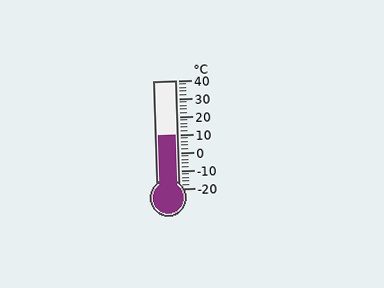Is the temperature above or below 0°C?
The temperature is above 0°C.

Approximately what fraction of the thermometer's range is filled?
The thermometer is filled to approximately 50% of its range.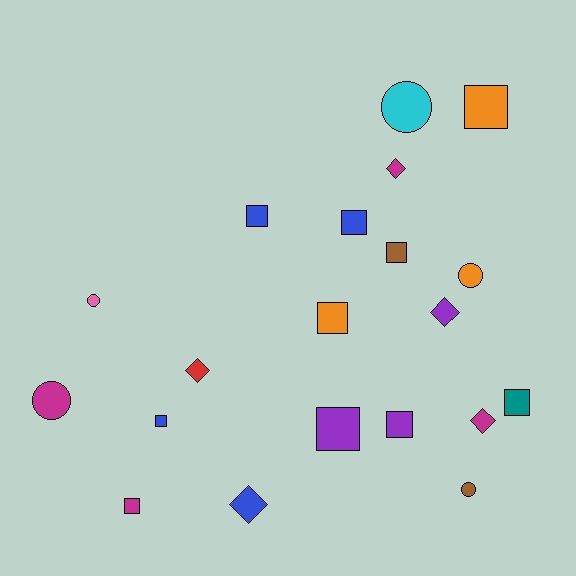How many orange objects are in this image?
There are 3 orange objects.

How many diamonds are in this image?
There are 5 diamonds.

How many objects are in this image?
There are 20 objects.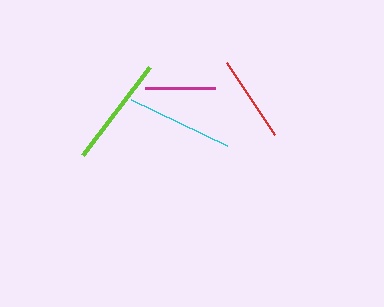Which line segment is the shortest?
The magenta line is the shortest at approximately 71 pixels.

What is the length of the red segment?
The red segment is approximately 88 pixels long.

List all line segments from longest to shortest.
From longest to shortest: lime, cyan, red, magenta.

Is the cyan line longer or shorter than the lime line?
The lime line is longer than the cyan line.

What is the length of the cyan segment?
The cyan segment is approximately 107 pixels long.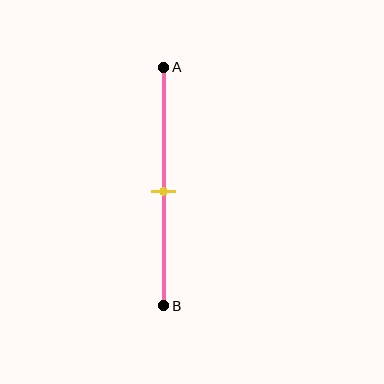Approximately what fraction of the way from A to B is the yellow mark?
The yellow mark is approximately 50% of the way from A to B.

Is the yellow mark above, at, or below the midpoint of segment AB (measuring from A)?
The yellow mark is approximately at the midpoint of segment AB.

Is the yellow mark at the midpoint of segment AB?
Yes, the mark is approximately at the midpoint.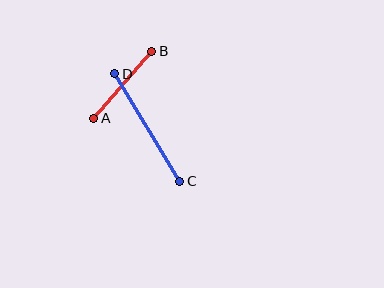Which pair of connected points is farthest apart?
Points C and D are farthest apart.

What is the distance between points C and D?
The distance is approximately 126 pixels.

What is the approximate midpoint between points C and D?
The midpoint is at approximately (147, 127) pixels.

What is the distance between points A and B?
The distance is approximately 89 pixels.